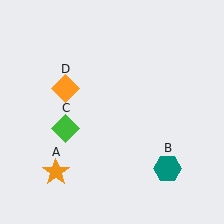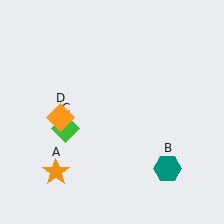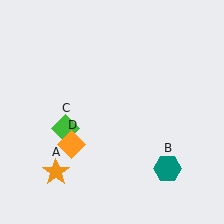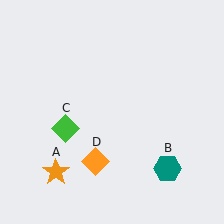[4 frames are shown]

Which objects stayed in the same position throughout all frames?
Orange star (object A) and teal hexagon (object B) and green diamond (object C) remained stationary.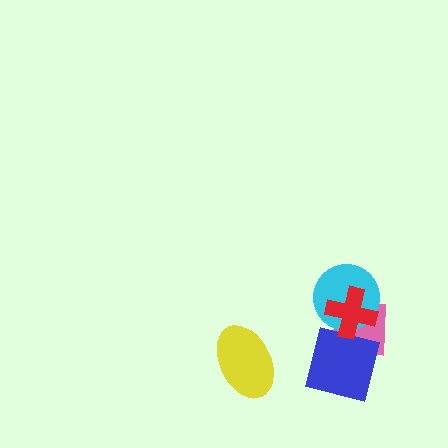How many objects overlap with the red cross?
3 objects overlap with the red cross.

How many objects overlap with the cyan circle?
3 objects overlap with the cyan circle.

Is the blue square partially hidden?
Yes, it is partially covered by another shape.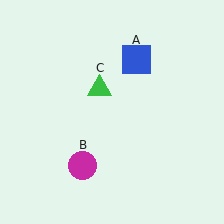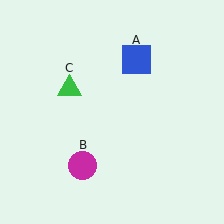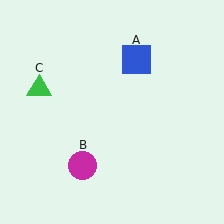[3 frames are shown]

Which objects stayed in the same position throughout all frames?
Blue square (object A) and magenta circle (object B) remained stationary.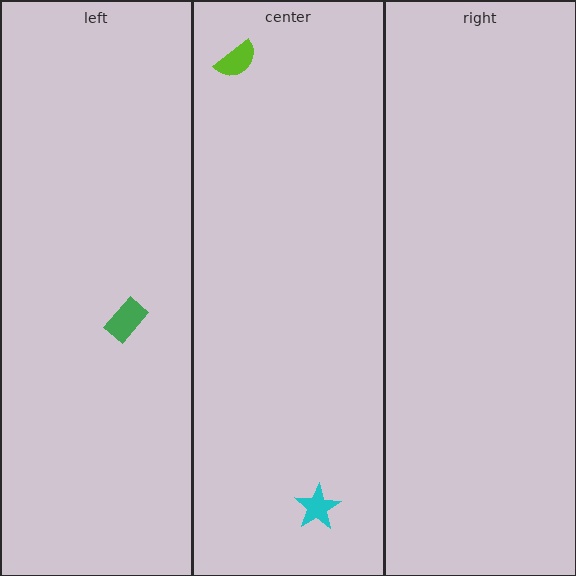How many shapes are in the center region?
2.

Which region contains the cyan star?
The center region.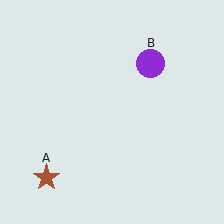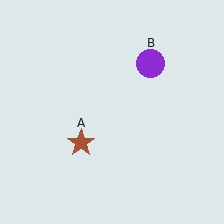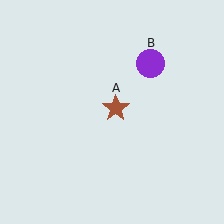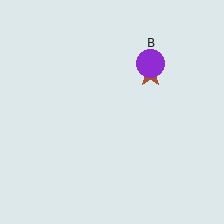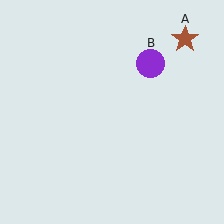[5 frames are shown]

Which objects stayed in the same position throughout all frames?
Purple circle (object B) remained stationary.